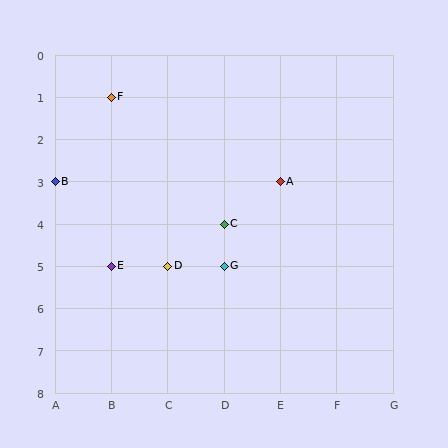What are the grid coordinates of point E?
Point E is at grid coordinates (B, 5).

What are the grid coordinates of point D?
Point D is at grid coordinates (C, 5).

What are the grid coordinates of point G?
Point G is at grid coordinates (D, 5).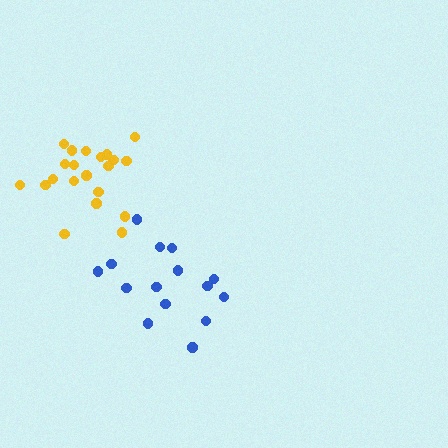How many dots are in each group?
Group 1: 21 dots, Group 2: 15 dots (36 total).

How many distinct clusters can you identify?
There are 2 distinct clusters.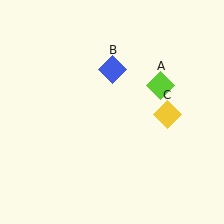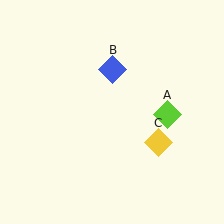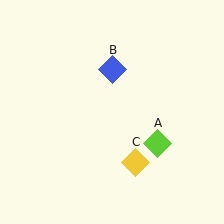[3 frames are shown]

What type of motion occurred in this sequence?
The lime diamond (object A), yellow diamond (object C) rotated clockwise around the center of the scene.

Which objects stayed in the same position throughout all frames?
Blue diamond (object B) remained stationary.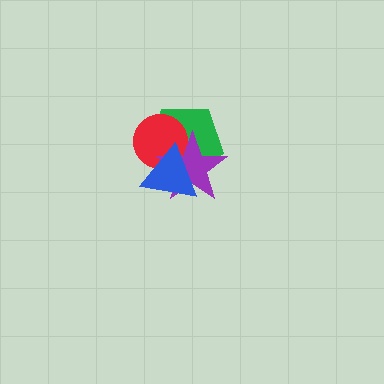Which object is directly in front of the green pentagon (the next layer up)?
The red circle is directly in front of the green pentagon.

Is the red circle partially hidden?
Yes, it is partially covered by another shape.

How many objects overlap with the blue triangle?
3 objects overlap with the blue triangle.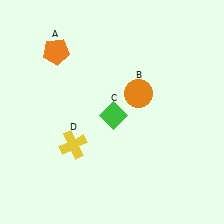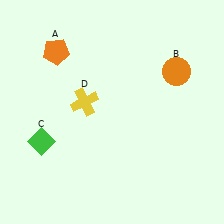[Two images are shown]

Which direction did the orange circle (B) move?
The orange circle (B) moved right.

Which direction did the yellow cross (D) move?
The yellow cross (D) moved up.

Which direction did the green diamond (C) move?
The green diamond (C) moved left.